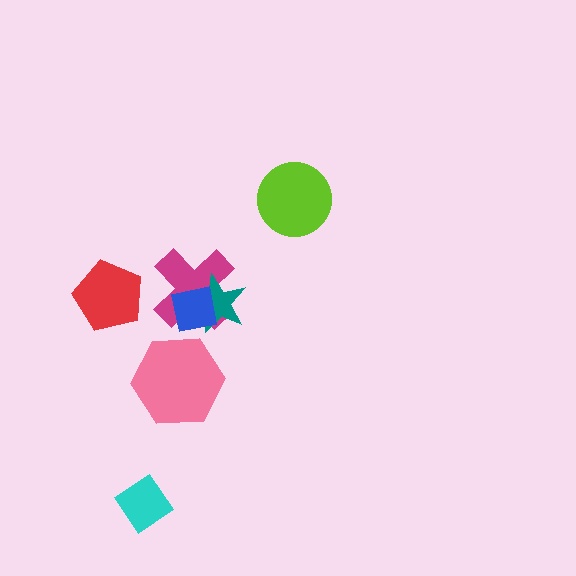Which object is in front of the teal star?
The blue square is in front of the teal star.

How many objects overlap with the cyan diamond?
0 objects overlap with the cyan diamond.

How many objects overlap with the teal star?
2 objects overlap with the teal star.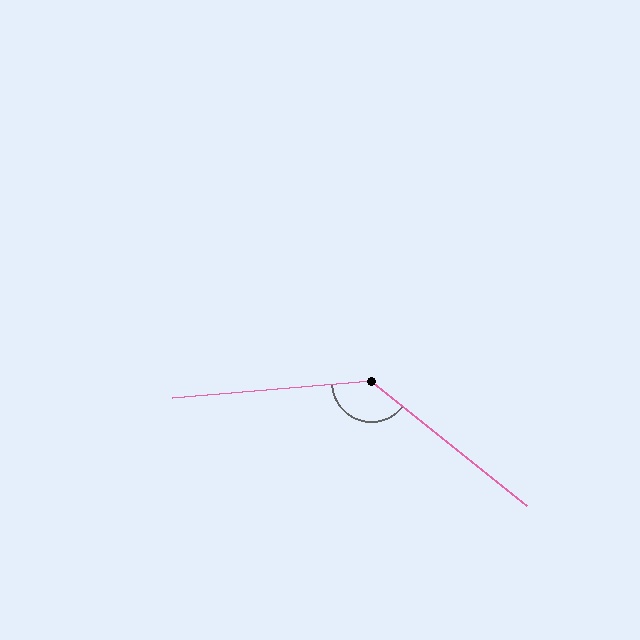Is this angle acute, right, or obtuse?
It is obtuse.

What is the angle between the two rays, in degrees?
Approximately 137 degrees.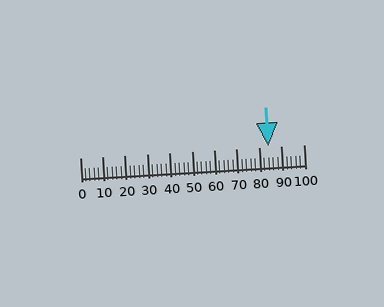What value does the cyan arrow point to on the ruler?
The cyan arrow points to approximately 84.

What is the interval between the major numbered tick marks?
The major tick marks are spaced 10 units apart.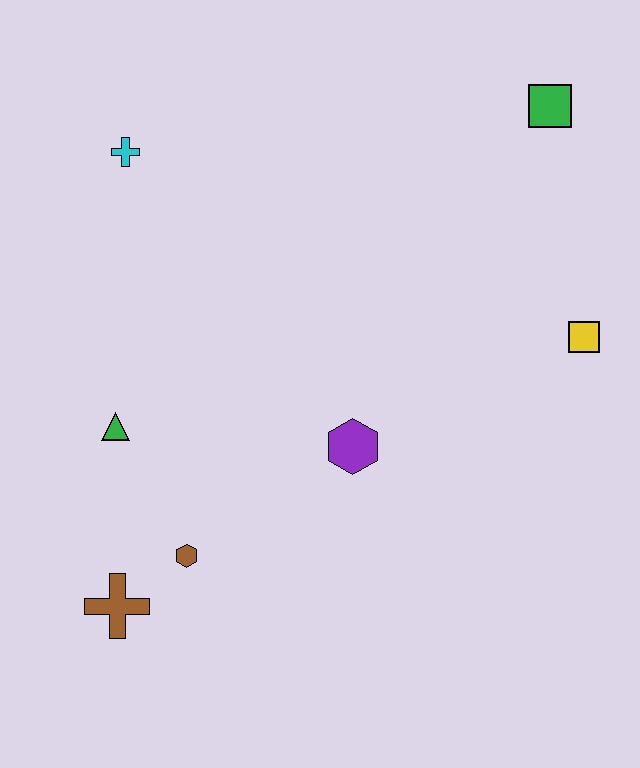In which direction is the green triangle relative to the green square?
The green triangle is to the left of the green square.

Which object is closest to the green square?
The yellow square is closest to the green square.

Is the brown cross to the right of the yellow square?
No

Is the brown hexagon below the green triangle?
Yes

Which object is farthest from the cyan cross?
The yellow square is farthest from the cyan cross.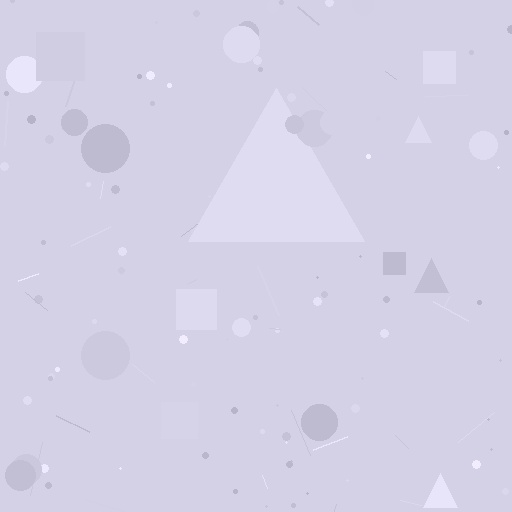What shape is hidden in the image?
A triangle is hidden in the image.